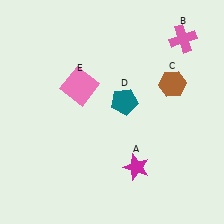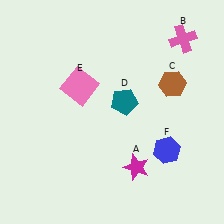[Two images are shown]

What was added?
A blue hexagon (F) was added in Image 2.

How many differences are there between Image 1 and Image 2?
There is 1 difference between the two images.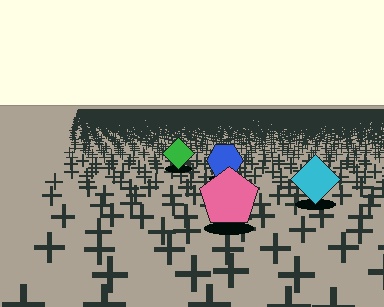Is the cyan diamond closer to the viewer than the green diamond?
Yes. The cyan diamond is closer — you can tell from the texture gradient: the ground texture is coarser near it.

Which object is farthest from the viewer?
The green diamond is farthest from the viewer. It appears smaller and the ground texture around it is denser.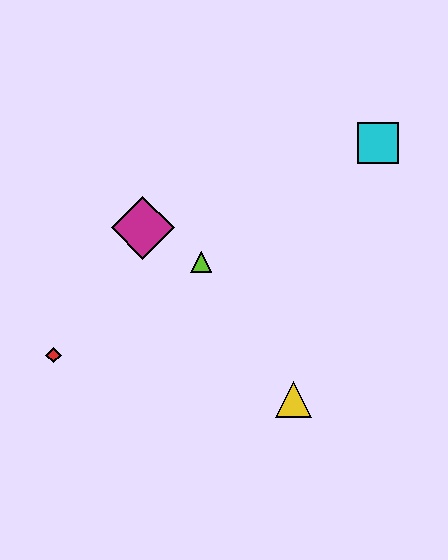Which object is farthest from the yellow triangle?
The cyan square is farthest from the yellow triangle.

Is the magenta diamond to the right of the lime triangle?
No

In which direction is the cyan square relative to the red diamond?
The cyan square is to the right of the red diamond.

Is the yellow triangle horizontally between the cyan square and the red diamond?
Yes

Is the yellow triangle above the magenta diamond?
No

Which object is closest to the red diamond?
The magenta diamond is closest to the red diamond.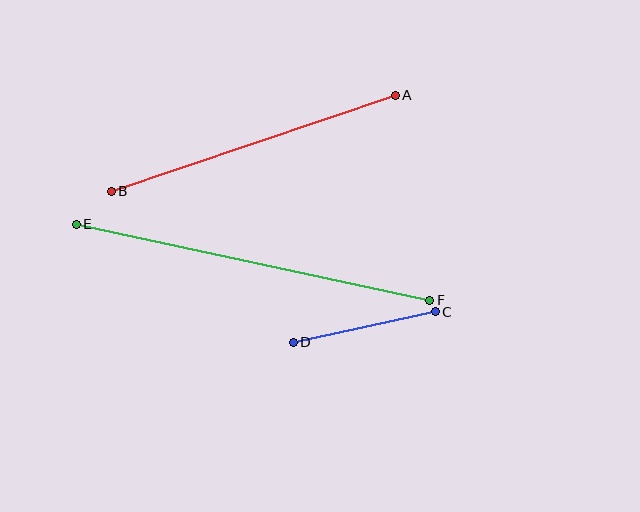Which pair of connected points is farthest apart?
Points E and F are farthest apart.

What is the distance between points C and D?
The distance is approximately 145 pixels.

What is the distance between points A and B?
The distance is approximately 300 pixels.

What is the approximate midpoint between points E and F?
The midpoint is at approximately (253, 262) pixels.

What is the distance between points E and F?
The distance is approximately 361 pixels.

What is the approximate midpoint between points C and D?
The midpoint is at approximately (364, 327) pixels.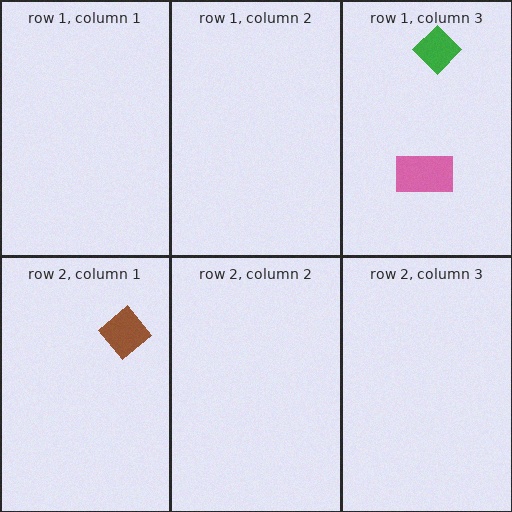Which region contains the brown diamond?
The row 2, column 1 region.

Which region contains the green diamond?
The row 1, column 3 region.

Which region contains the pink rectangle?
The row 1, column 3 region.